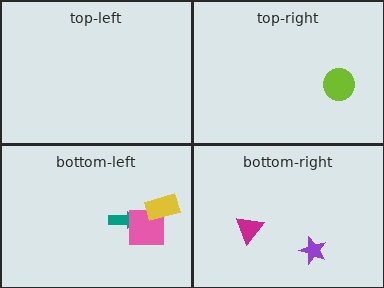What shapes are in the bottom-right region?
The purple star, the magenta triangle.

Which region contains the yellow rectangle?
The bottom-left region.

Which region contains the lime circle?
The top-right region.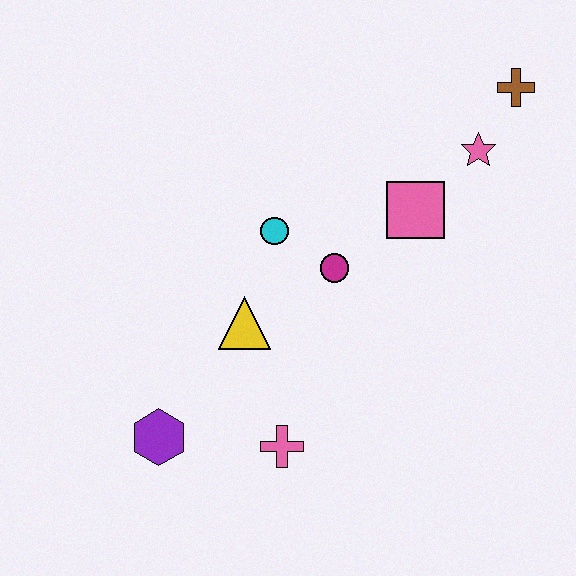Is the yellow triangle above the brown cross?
No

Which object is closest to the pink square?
The pink star is closest to the pink square.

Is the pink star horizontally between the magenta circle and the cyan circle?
No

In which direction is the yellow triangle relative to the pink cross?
The yellow triangle is above the pink cross.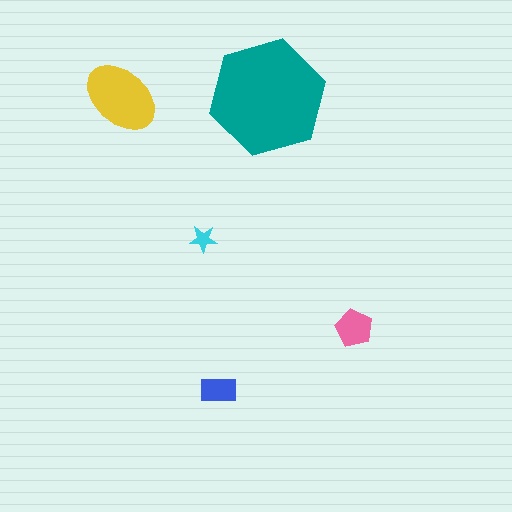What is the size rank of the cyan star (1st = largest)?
5th.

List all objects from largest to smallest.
The teal hexagon, the yellow ellipse, the pink pentagon, the blue rectangle, the cyan star.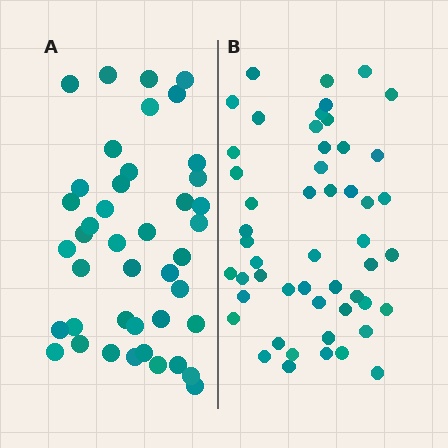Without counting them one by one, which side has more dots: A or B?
Region B (the right region) has more dots.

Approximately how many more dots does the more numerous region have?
Region B has roughly 8 or so more dots than region A.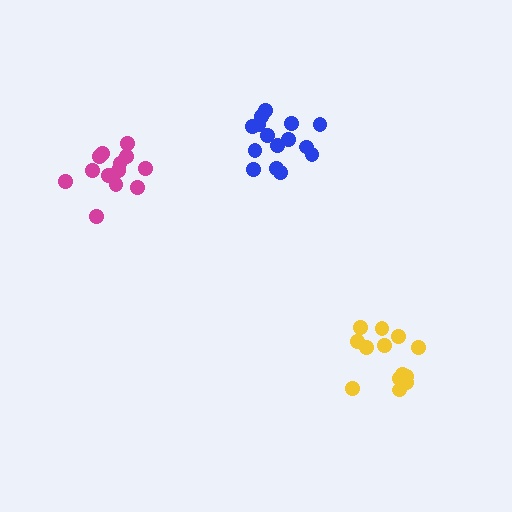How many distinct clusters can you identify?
There are 3 distinct clusters.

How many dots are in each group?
Group 1: 13 dots, Group 2: 13 dots, Group 3: 15 dots (41 total).